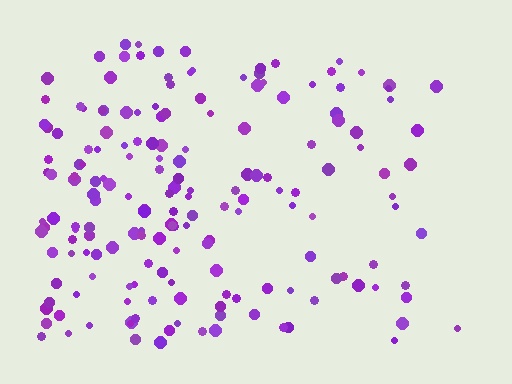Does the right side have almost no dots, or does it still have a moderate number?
Still a moderate number, just noticeably fewer than the left.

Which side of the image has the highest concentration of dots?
The left.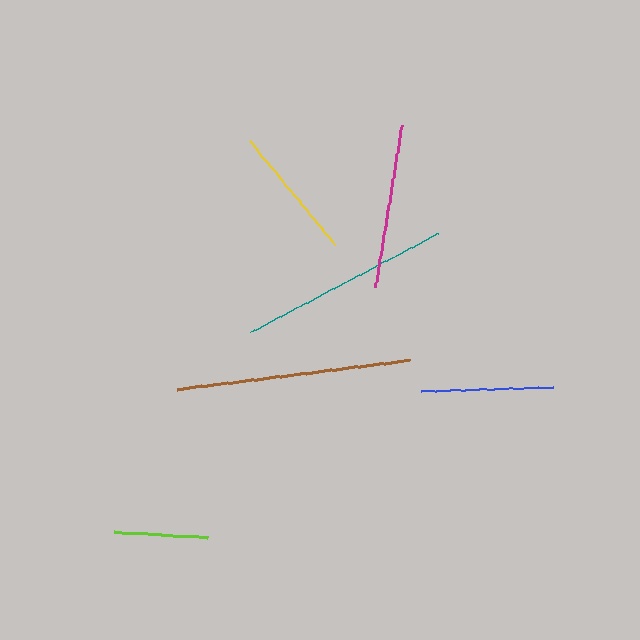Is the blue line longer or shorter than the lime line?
The blue line is longer than the lime line.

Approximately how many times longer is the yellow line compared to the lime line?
The yellow line is approximately 1.4 times the length of the lime line.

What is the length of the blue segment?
The blue segment is approximately 131 pixels long.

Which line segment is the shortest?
The lime line is the shortest at approximately 94 pixels.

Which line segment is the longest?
The brown line is the longest at approximately 234 pixels.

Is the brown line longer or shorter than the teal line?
The brown line is longer than the teal line.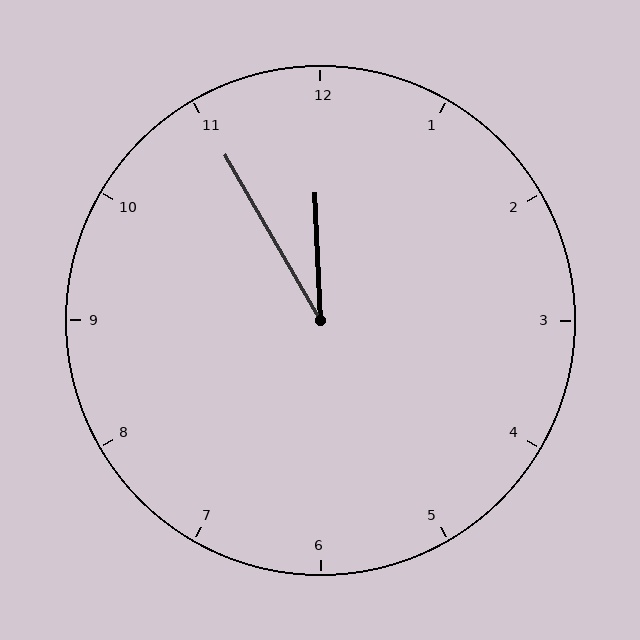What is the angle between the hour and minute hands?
Approximately 28 degrees.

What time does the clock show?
11:55.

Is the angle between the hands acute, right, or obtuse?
It is acute.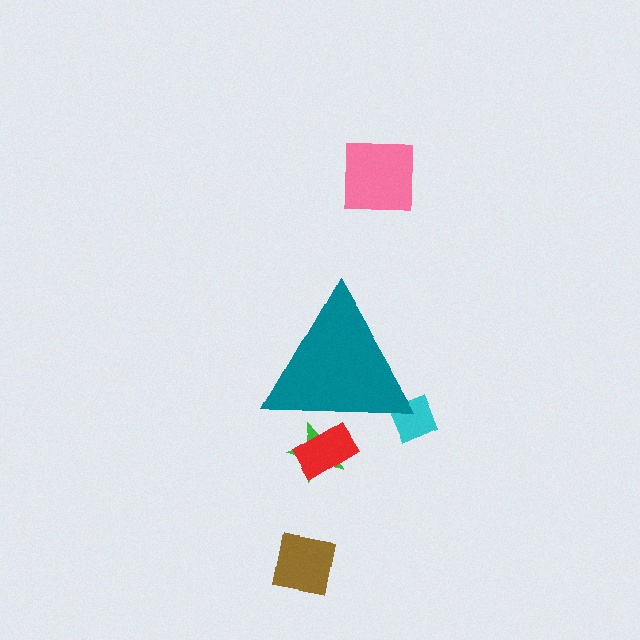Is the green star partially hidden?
Yes, the green star is partially hidden behind the teal triangle.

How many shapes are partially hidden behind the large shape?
3 shapes are partially hidden.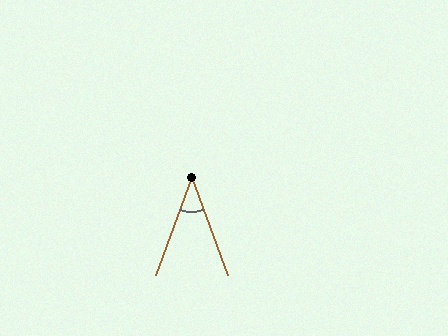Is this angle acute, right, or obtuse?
It is acute.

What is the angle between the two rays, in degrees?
Approximately 40 degrees.